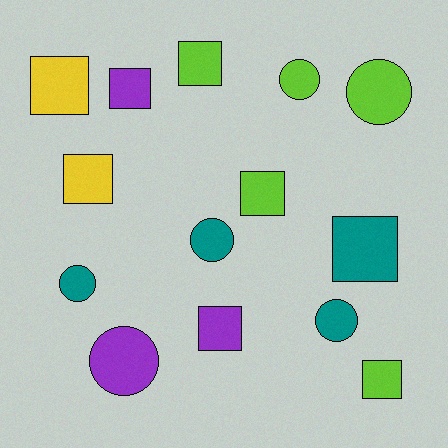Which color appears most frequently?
Lime, with 5 objects.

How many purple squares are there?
There are 2 purple squares.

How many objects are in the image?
There are 14 objects.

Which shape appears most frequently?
Square, with 8 objects.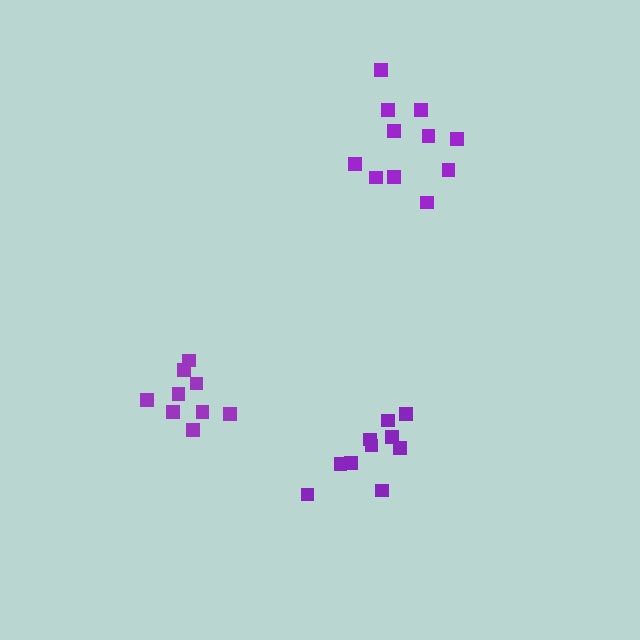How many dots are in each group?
Group 1: 11 dots, Group 2: 10 dots, Group 3: 9 dots (30 total).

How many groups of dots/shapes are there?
There are 3 groups.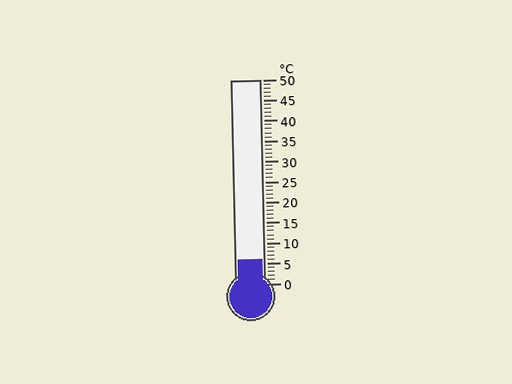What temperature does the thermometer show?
The thermometer shows approximately 6°C.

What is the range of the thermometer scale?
The thermometer scale ranges from 0°C to 50°C.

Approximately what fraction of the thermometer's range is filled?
The thermometer is filled to approximately 10% of its range.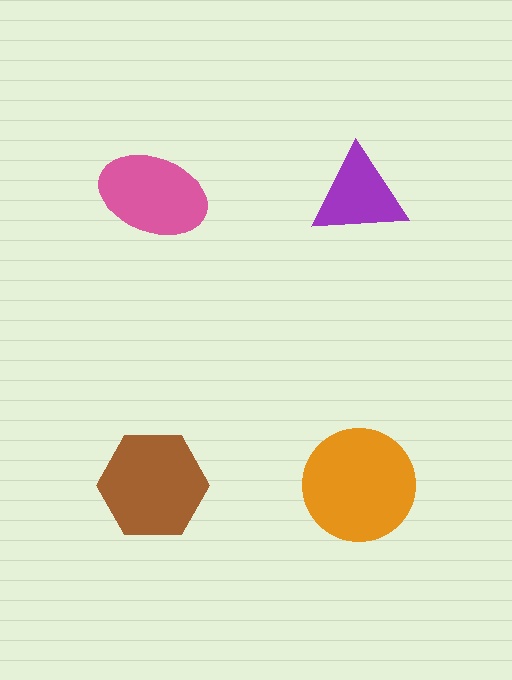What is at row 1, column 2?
A purple triangle.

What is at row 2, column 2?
An orange circle.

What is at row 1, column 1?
A pink ellipse.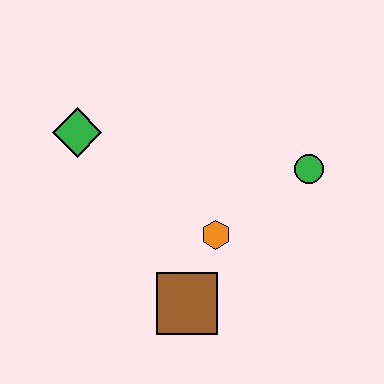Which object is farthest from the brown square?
The green diamond is farthest from the brown square.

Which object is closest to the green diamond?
The orange hexagon is closest to the green diamond.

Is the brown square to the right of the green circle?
No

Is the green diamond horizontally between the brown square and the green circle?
No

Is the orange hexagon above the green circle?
No